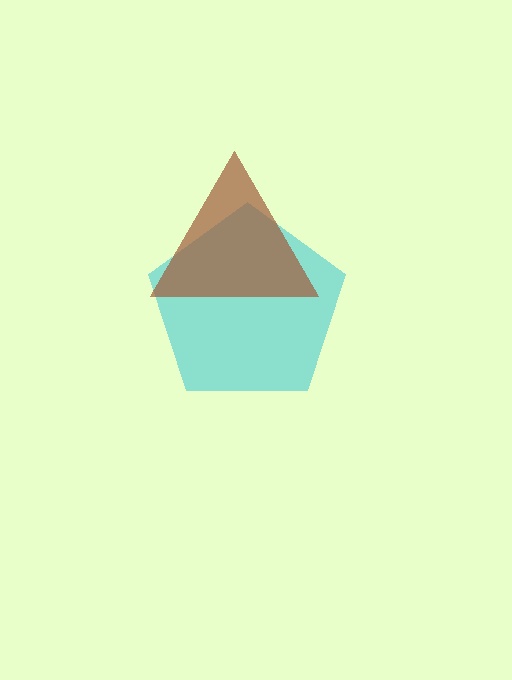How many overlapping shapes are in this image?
There are 2 overlapping shapes in the image.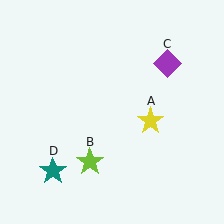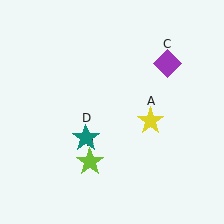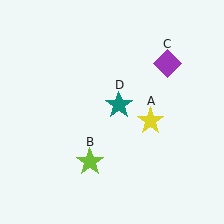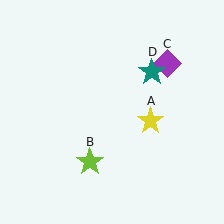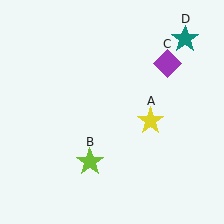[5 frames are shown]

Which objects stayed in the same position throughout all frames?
Yellow star (object A) and lime star (object B) and purple diamond (object C) remained stationary.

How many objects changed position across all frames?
1 object changed position: teal star (object D).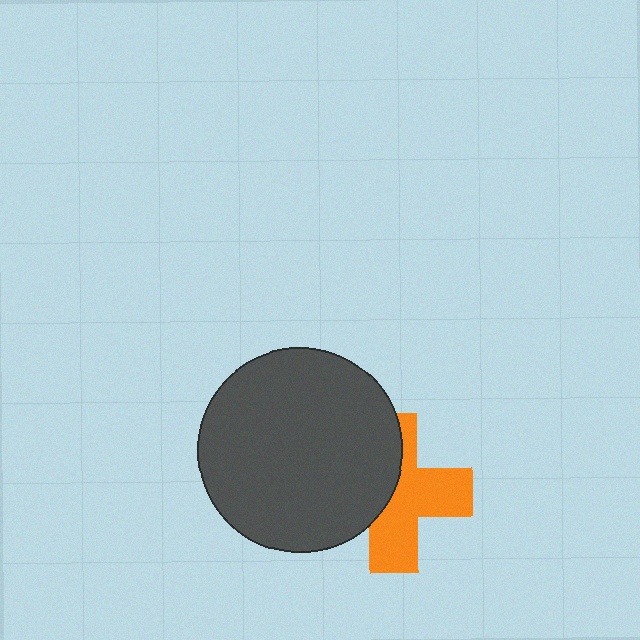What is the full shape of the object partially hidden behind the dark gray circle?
The partially hidden object is an orange cross.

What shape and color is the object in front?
The object in front is a dark gray circle.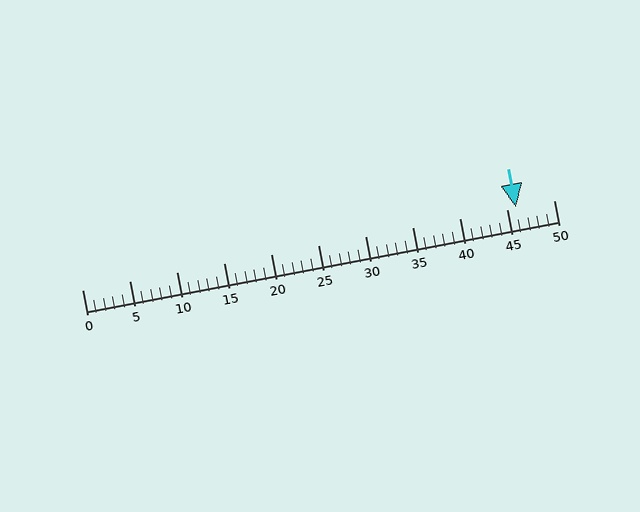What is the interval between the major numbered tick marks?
The major tick marks are spaced 5 units apart.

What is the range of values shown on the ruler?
The ruler shows values from 0 to 50.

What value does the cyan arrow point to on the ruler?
The cyan arrow points to approximately 46.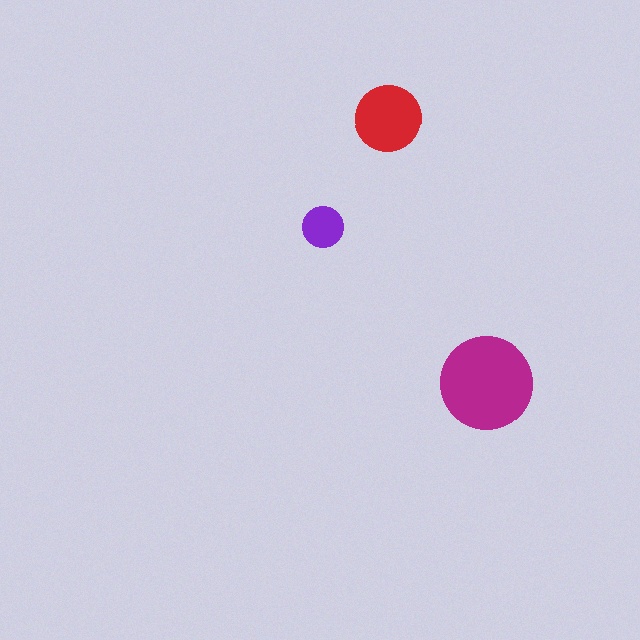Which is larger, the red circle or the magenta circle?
The magenta one.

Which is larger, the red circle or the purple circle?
The red one.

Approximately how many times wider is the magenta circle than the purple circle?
About 2.5 times wider.